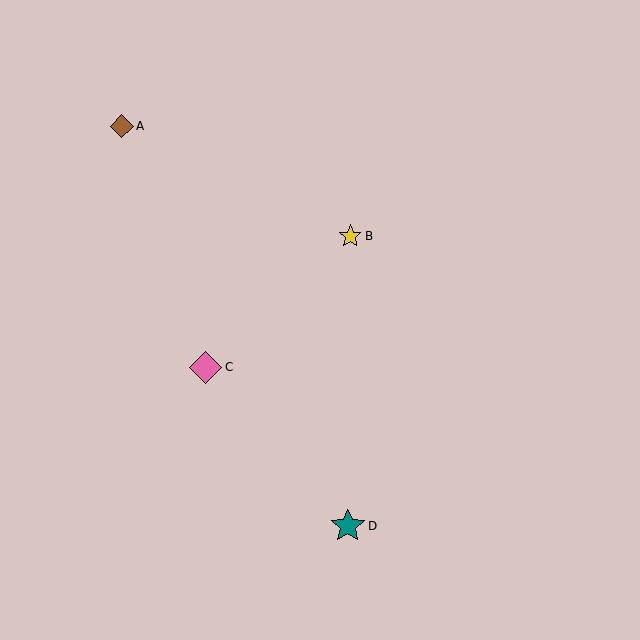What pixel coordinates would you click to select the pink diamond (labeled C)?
Click at (205, 367) to select the pink diamond C.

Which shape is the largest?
The teal star (labeled D) is the largest.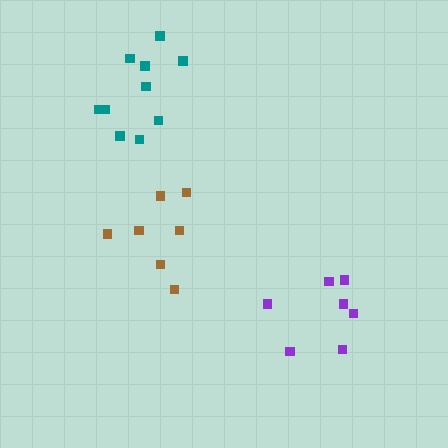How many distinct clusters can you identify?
There are 3 distinct clusters.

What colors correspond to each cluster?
The clusters are colored: purple, brown, teal.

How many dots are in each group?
Group 1: 7 dots, Group 2: 7 dots, Group 3: 10 dots (24 total).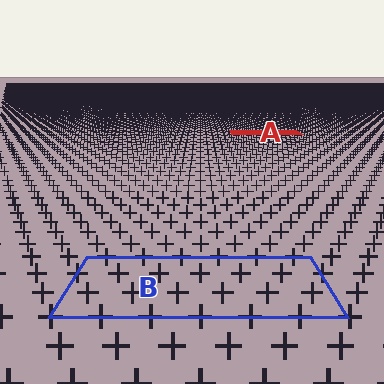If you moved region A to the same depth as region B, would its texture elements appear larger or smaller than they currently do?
They would appear larger. At a closer depth, the same texture elements are projected at a bigger on-screen size.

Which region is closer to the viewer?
Region B is closer. The texture elements there are larger and more spread out.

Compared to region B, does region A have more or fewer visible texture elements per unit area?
Region A has more texture elements per unit area — they are packed more densely because it is farther away.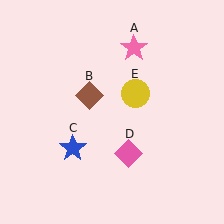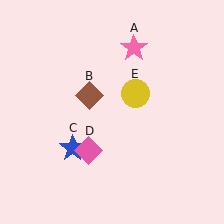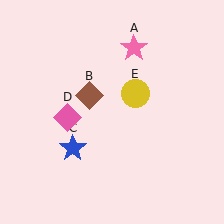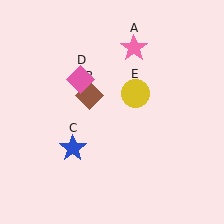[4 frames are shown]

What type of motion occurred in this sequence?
The pink diamond (object D) rotated clockwise around the center of the scene.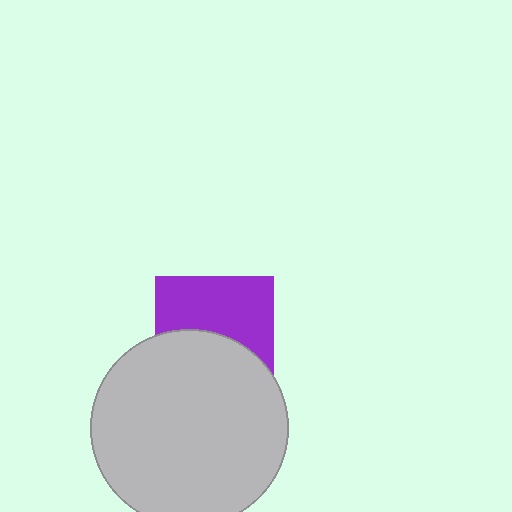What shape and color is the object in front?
The object in front is a light gray circle.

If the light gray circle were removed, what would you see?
You would see the complete purple square.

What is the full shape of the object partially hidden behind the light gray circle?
The partially hidden object is a purple square.